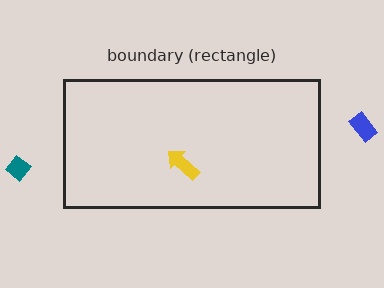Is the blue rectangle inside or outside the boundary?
Outside.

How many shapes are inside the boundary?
1 inside, 2 outside.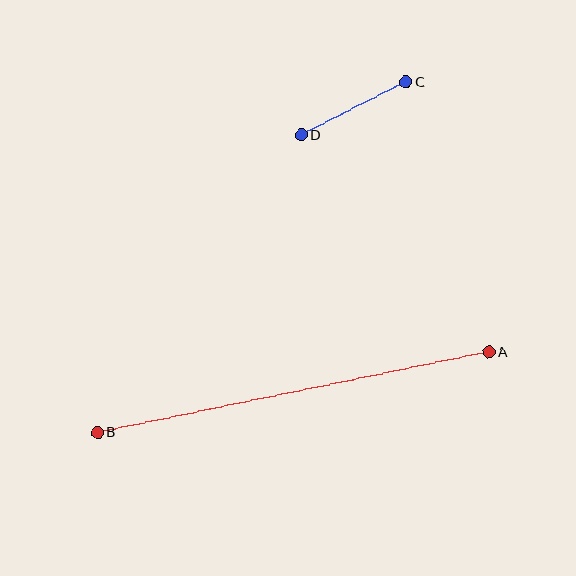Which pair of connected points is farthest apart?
Points A and B are farthest apart.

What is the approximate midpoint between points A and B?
The midpoint is at approximately (293, 393) pixels.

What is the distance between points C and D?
The distance is approximately 117 pixels.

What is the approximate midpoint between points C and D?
The midpoint is at approximately (354, 109) pixels.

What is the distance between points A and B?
The distance is approximately 399 pixels.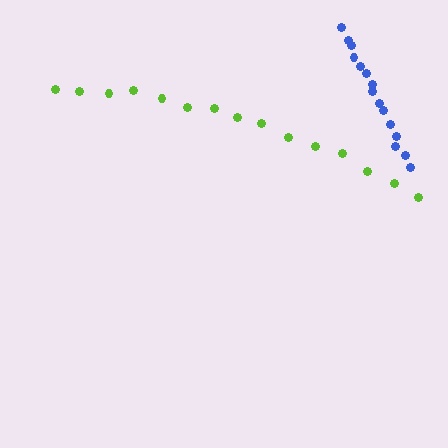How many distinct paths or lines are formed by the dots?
There are 2 distinct paths.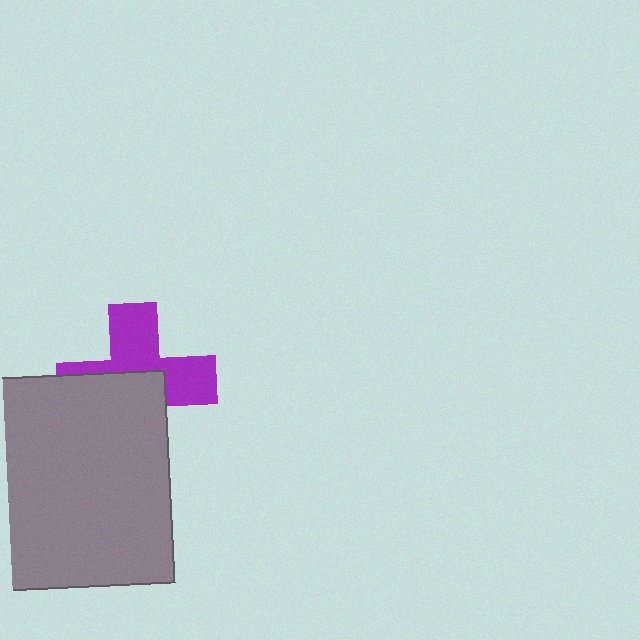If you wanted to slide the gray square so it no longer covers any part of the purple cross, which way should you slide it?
Slide it down — that is the most direct way to separate the two shapes.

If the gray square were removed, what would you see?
You would see the complete purple cross.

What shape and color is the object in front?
The object in front is a gray square.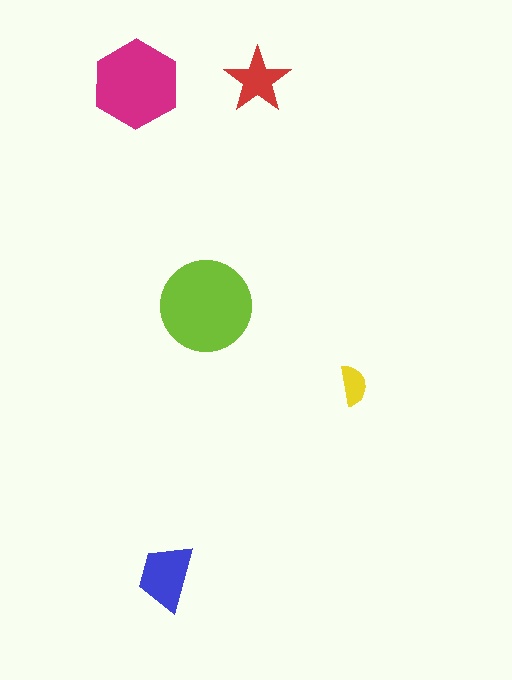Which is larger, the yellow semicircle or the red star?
The red star.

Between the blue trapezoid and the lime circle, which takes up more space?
The lime circle.